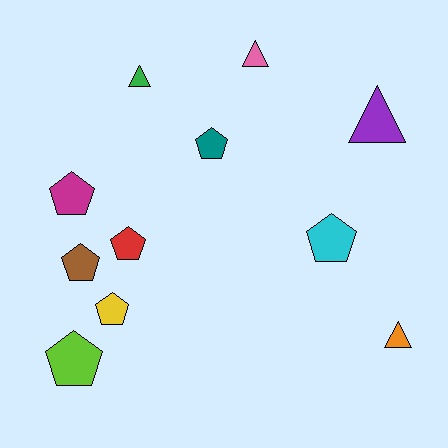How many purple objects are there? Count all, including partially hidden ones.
There is 1 purple object.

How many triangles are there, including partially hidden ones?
There are 4 triangles.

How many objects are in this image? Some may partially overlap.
There are 11 objects.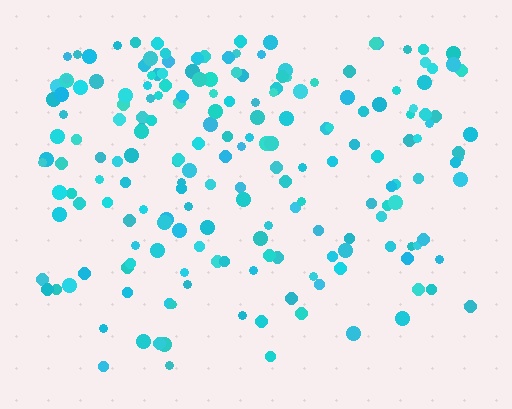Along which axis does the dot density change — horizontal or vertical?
Vertical.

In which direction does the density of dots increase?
From bottom to top, with the top side densest.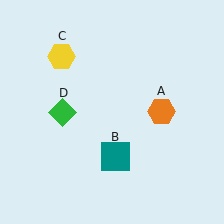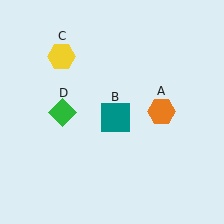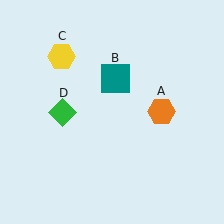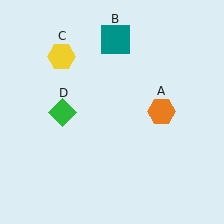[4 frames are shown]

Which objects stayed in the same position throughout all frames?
Orange hexagon (object A) and yellow hexagon (object C) and green diamond (object D) remained stationary.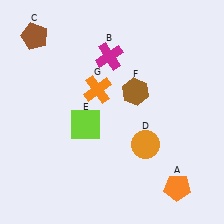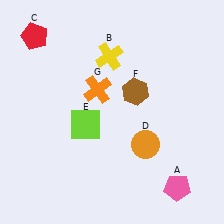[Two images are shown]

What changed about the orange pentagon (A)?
In Image 1, A is orange. In Image 2, it changed to pink.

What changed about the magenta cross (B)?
In Image 1, B is magenta. In Image 2, it changed to yellow.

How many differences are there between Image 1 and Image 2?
There are 3 differences between the two images.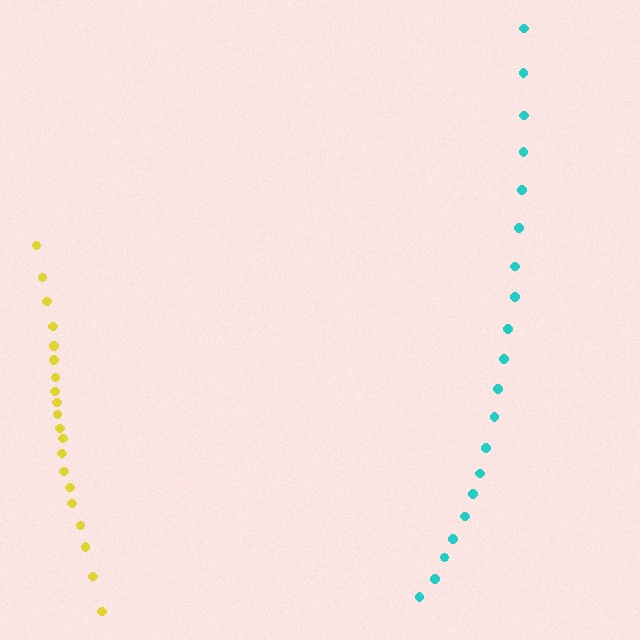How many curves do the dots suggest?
There are 2 distinct paths.